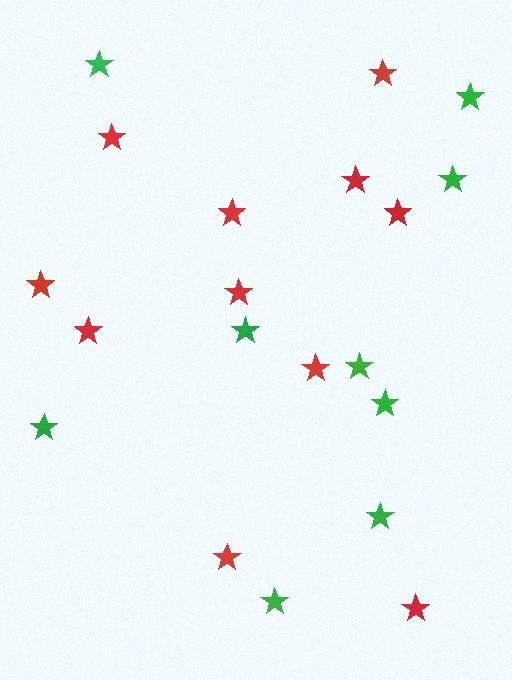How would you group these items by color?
There are 2 groups: one group of green stars (9) and one group of red stars (11).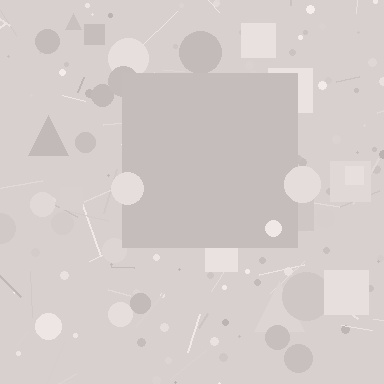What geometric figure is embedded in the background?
A square is embedded in the background.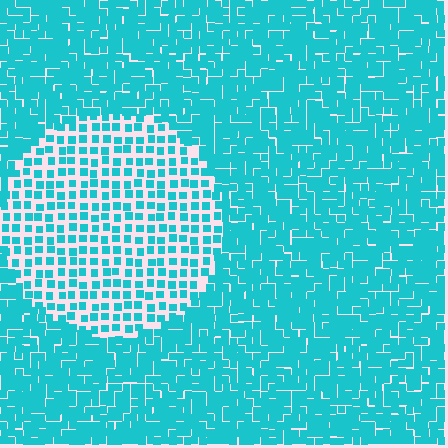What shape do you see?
I see a circle.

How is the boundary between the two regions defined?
The boundary is defined by a change in element density (approximately 2.1x ratio). All elements are the same color, size, and shape.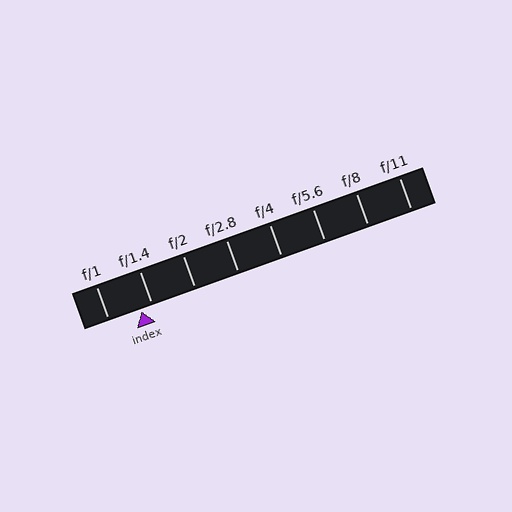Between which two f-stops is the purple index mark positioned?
The index mark is between f/1 and f/1.4.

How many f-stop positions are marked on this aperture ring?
There are 8 f-stop positions marked.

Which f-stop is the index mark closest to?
The index mark is closest to f/1.4.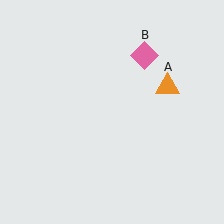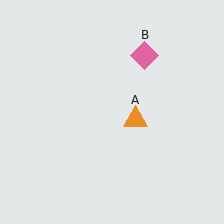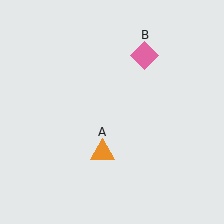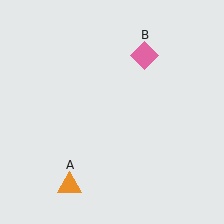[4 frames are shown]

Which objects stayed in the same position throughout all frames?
Pink diamond (object B) remained stationary.